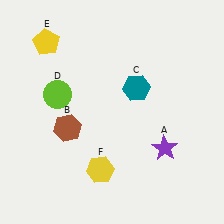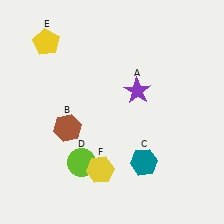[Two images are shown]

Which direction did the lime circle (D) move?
The lime circle (D) moved down.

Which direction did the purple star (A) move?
The purple star (A) moved up.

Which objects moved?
The objects that moved are: the purple star (A), the teal hexagon (C), the lime circle (D).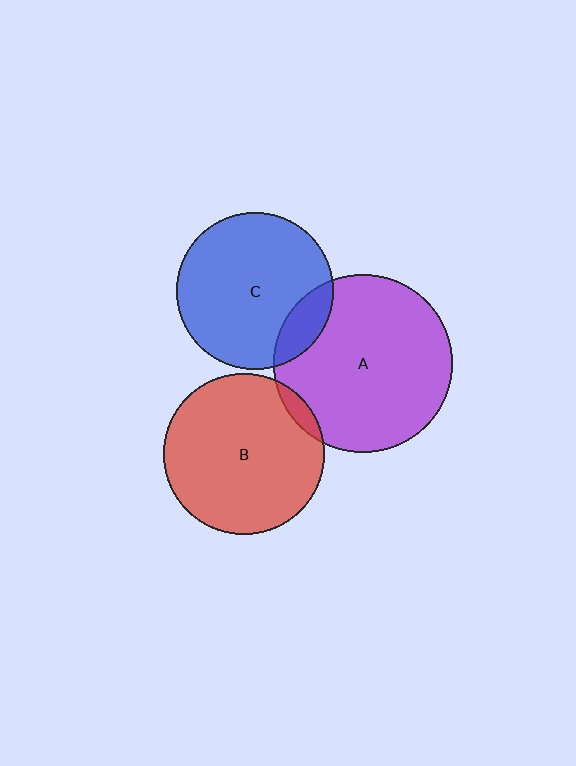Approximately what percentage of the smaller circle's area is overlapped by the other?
Approximately 15%.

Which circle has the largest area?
Circle A (purple).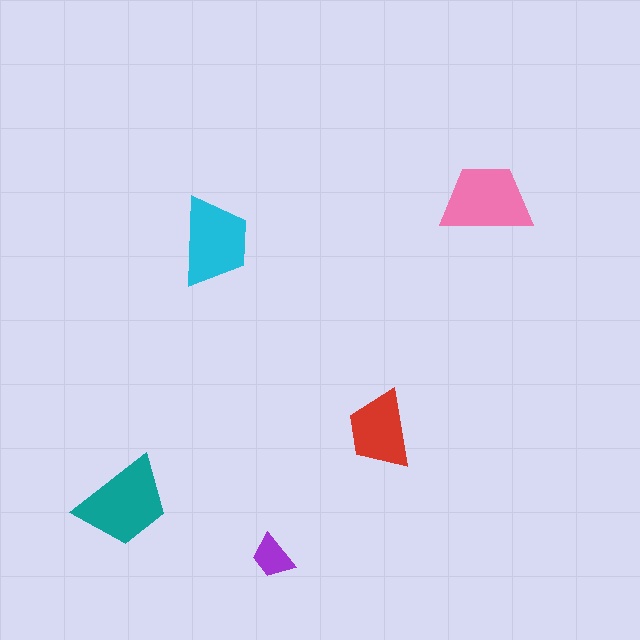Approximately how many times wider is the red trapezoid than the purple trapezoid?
About 1.5 times wider.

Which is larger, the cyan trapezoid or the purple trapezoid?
The cyan one.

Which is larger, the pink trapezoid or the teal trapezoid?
The teal one.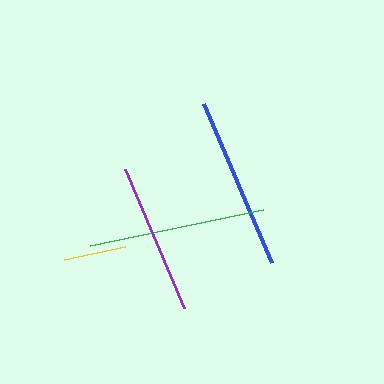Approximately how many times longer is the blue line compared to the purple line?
The blue line is approximately 1.1 times the length of the purple line.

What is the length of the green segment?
The green segment is approximately 176 pixels long.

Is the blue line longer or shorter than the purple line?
The blue line is longer than the purple line.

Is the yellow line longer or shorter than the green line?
The green line is longer than the yellow line.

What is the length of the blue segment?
The blue segment is approximately 173 pixels long.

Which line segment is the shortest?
The yellow line is the shortest at approximately 62 pixels.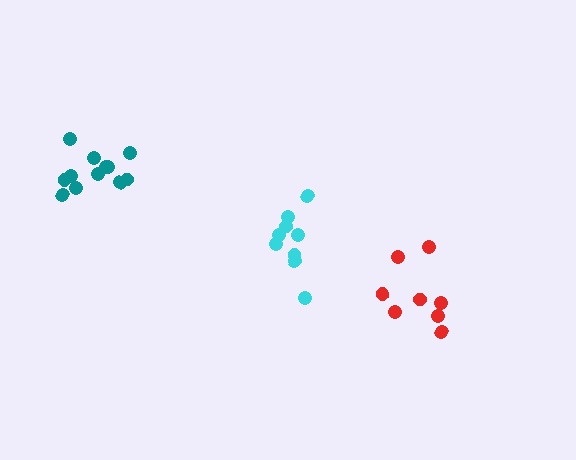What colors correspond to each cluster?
The clusters are colored: cyan, red, teal.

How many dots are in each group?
Group 1: 9 dots, Group 2: 8 dots, Group 3: 12 dots (29 total).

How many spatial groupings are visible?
There are 3 spatial groupings.